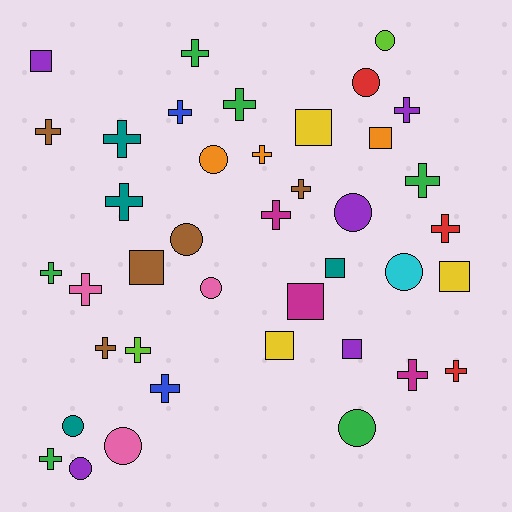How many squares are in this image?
There are 9 squares.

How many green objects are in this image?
There are 6 green objects.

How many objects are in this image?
There are 40 objects.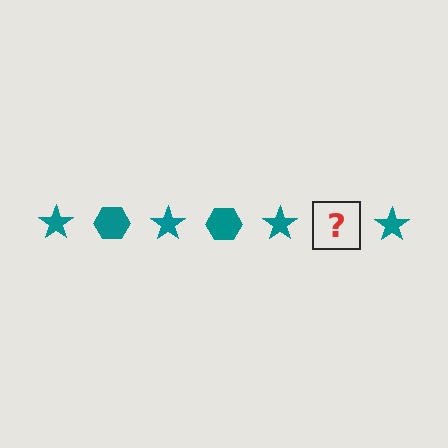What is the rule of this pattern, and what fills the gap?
The rule is that the pattern cycles through star, hexagon shapes in teal. The gap should be filled with a teal hexagon.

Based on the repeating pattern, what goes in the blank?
The blank should be a teal hexagon.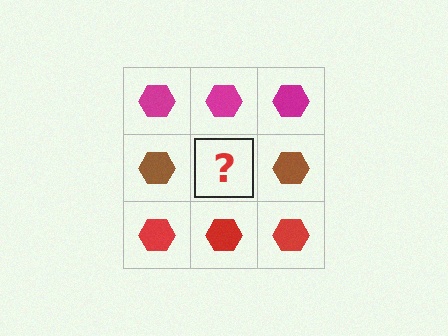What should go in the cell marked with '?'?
The missing cell should contain a brown hexagon.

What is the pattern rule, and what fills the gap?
The rule is that each row has a consistent color. The gap should be filled with a brown hexagon.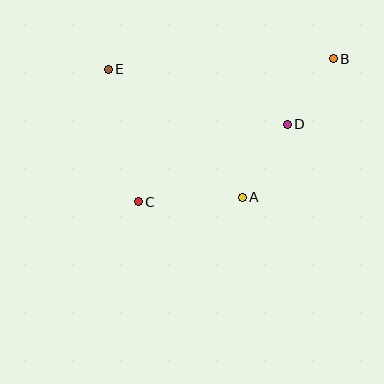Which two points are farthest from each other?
Points B and C are farthest from each other.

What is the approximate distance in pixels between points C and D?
The distance between C and D is approximately 168 pixels.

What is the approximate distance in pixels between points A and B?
The distance between A and B is approximately 166 pixels.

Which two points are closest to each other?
Points B and D are closest to each other.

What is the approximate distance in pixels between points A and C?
The distance between A and C is approximately 104 pixels.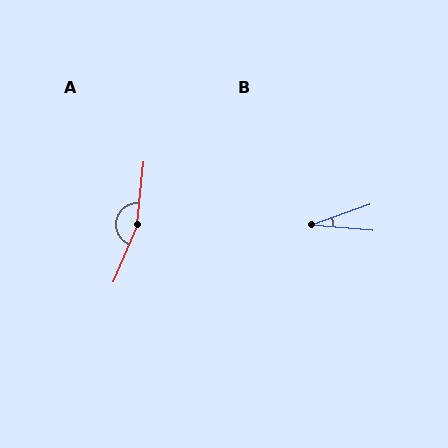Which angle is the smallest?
B, at approximately 25 degrees.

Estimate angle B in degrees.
Approximately 25 degrees.